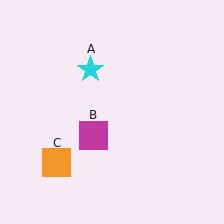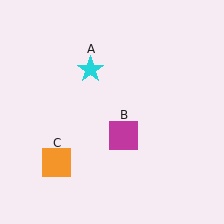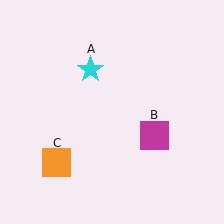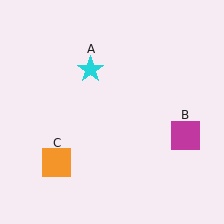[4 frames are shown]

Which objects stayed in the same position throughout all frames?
Cyan star (object A) and orange square (object C) remained stationary.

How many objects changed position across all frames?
1 object changed position: magenta square (object B).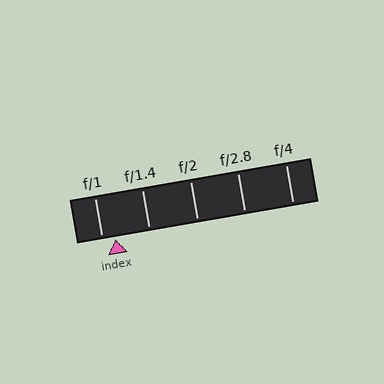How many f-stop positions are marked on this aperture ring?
There are 5 f-stop positions marked.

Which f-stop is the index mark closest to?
The index mark is closest to f/1.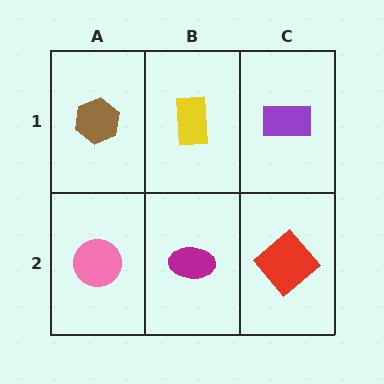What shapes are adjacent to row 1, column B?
A magenta ellipse (row 2, column B), a brown hexagon (row 1, column A), a purple rectangle (row 1, column C).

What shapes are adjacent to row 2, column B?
A yellow rectangle (row 1, column B), a pink circle (row 2, column A), a red diamond (row 2, column C).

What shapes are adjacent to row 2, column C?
A purple rectangle (row 1, column C), a magenta ellipse (row 2, column B).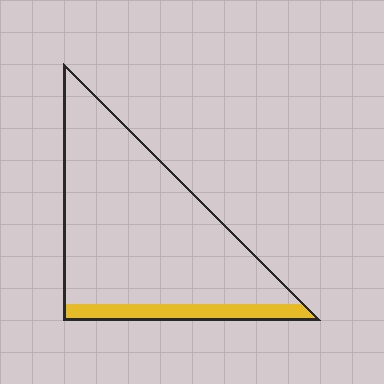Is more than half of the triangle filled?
No.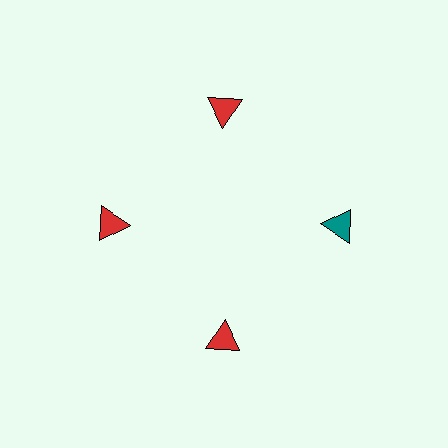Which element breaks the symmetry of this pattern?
The teal triangle at roughly the 3 o'clock position breaks the symmetry. All other shapes are red triangles.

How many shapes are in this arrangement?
There are 4 shapes arranged in a ring pattern.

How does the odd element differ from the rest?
It has a different color: teal instead of red.